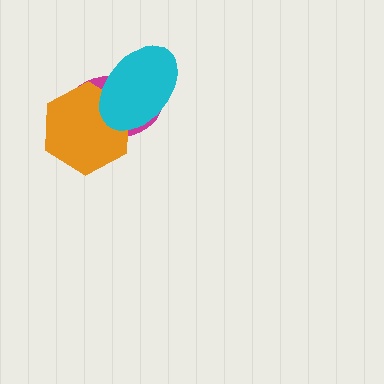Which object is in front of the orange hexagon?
The cyan ellipse is in front of the orange hexagon.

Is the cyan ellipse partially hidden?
No, no other shape covers it.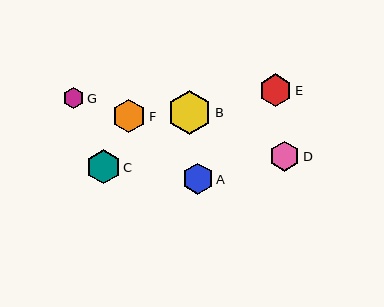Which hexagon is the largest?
Hexagon B is the largest with a size of approximately 44 pixels.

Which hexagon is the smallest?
Hexagon G is the smallest with a size of approximately 21 pixels.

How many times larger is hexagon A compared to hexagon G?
Hexagon A is approximately 1.5 times the size of hexagon G.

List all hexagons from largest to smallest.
From largest to smallest: B, C, F, E, A, D, G.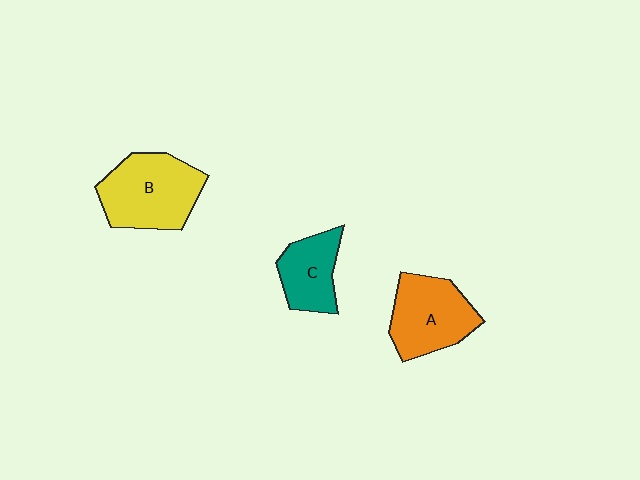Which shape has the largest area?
Shape B (yellow).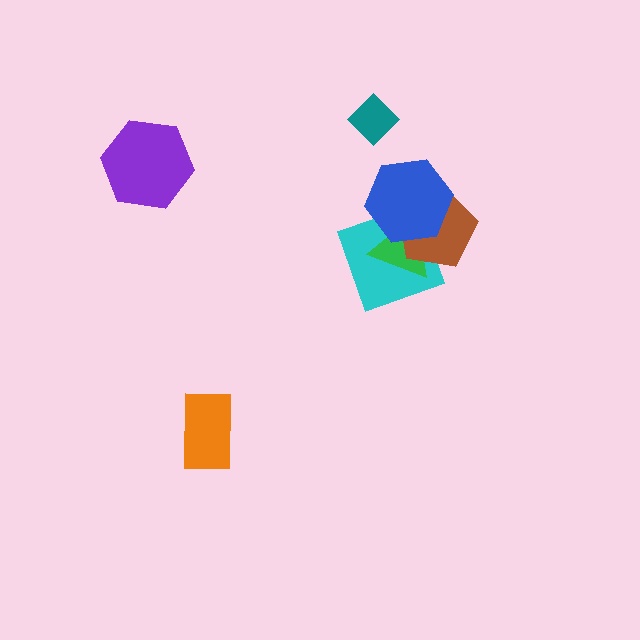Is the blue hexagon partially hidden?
No, no other shape covers it.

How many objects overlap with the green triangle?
3 objects overlap with the green triangle.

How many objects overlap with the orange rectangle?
0 objects overlap with the orange rectangle.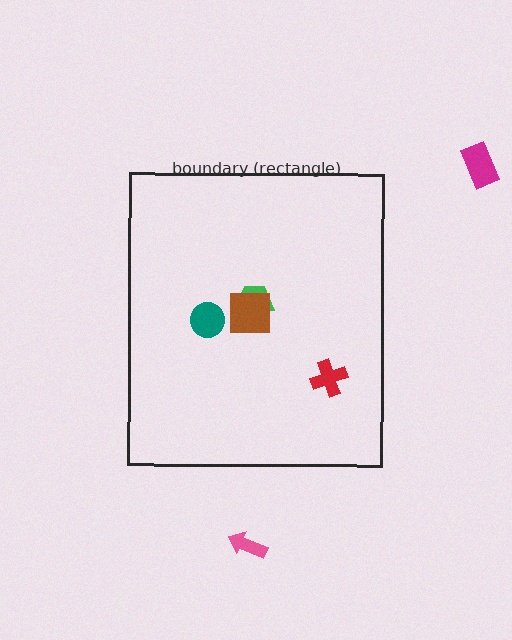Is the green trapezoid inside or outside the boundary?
Inside.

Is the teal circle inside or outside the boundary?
Inside.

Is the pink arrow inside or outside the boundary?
Outside.